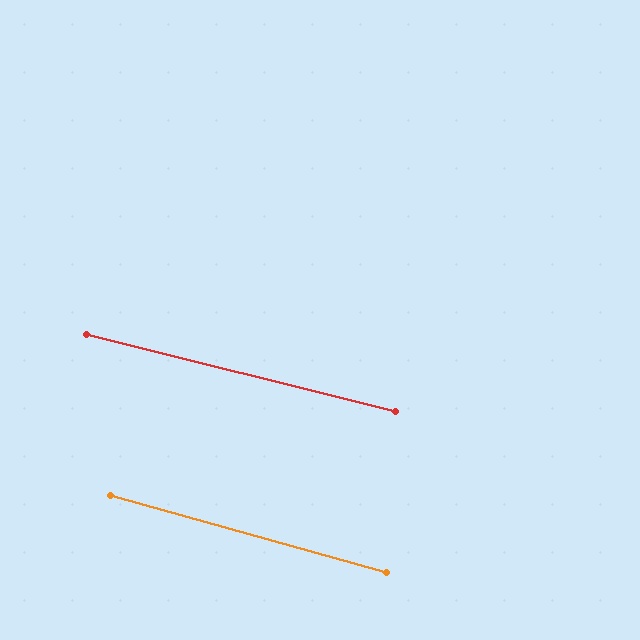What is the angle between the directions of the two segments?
Approximately 2 degrees.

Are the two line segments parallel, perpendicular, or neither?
Parallel — their directions differ by only 1.5°.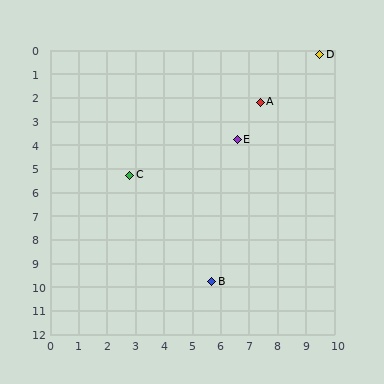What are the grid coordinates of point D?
Point D is at approximately (9.5, 0.2).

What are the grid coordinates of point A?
Point A is at approximately (7.4, 2.2).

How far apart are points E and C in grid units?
Points E and C are about 4.1 grid units apart.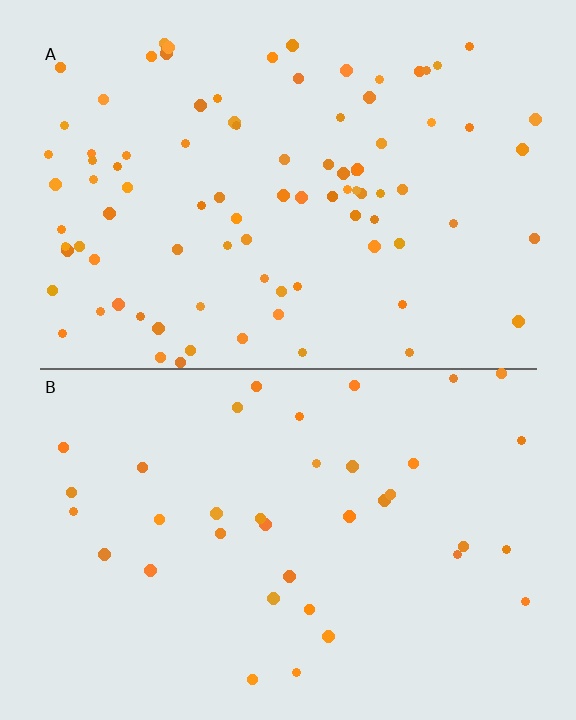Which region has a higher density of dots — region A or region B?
A (the top).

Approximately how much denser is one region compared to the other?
Approximately 2.4× — region A over region B.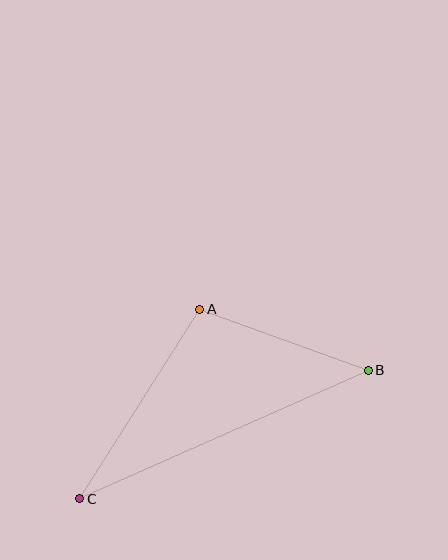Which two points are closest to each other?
Points A and B are closest to each other.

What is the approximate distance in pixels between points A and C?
The distance between A and C is approximately 224 pixels.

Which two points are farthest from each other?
Points B and C are farthest from each other.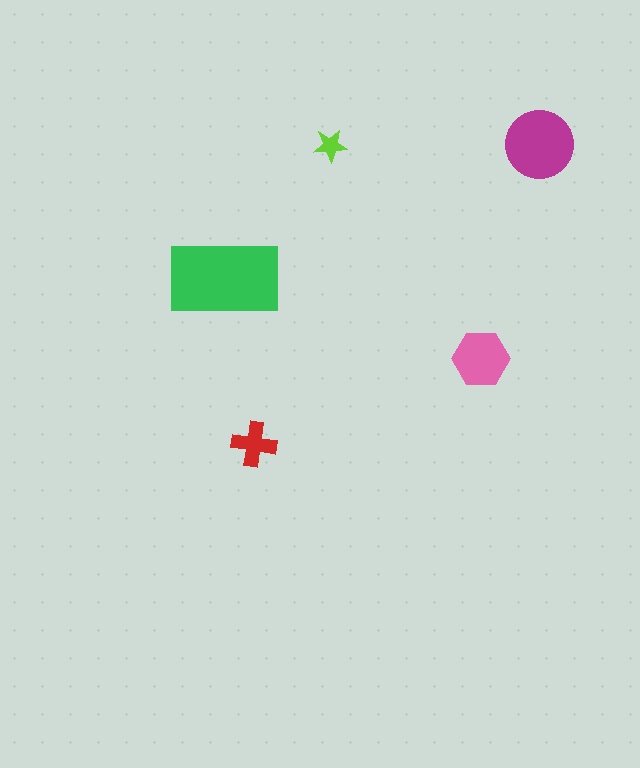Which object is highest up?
The magenta circle is topmost.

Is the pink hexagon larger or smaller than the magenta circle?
Smaller.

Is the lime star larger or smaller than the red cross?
Smaller.